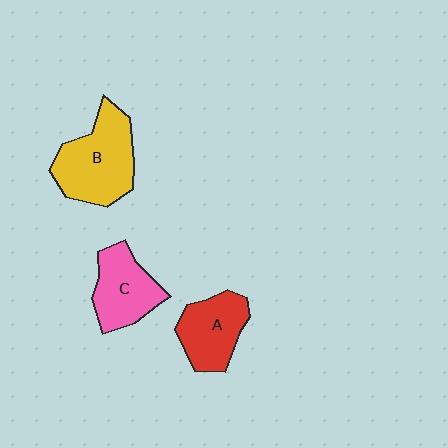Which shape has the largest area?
Shape B (yellow).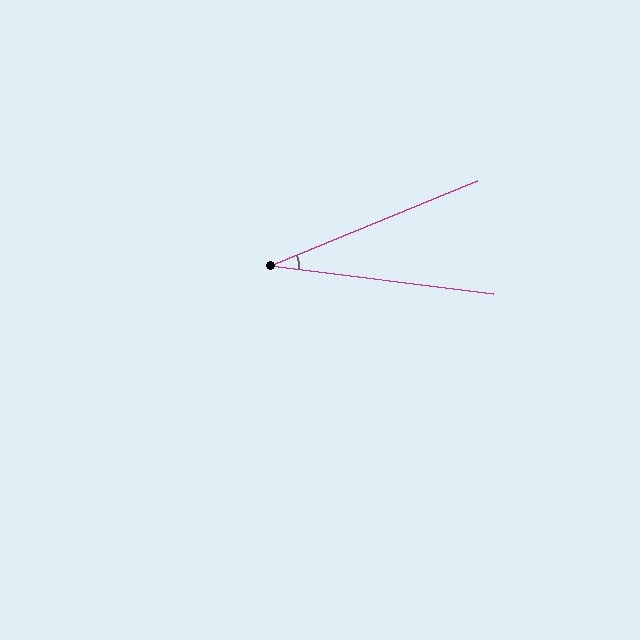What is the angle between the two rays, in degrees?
Approximately 30 degrees.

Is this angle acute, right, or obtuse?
It is acute.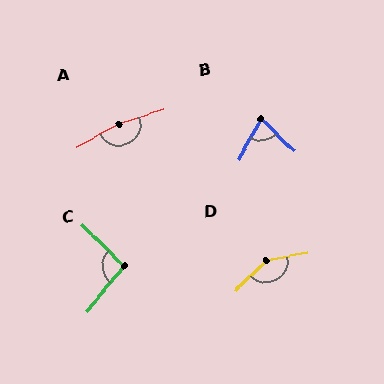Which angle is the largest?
A, at approximately 168 degrees.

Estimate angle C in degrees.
Approximately 95 degrees.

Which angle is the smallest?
B, at approximately 75 degrees.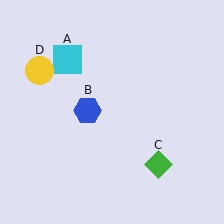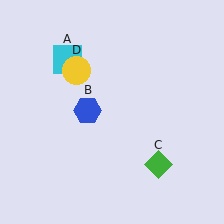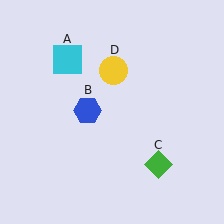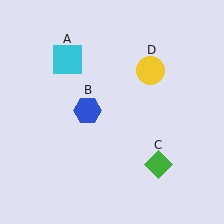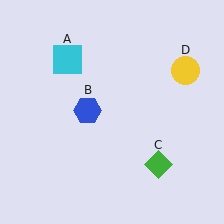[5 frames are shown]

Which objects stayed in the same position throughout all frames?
Cyan square (object A) and blue hexagon (object B) and green diamond (object C) remained stationary.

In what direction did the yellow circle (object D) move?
The yellow circle (object D) moved right.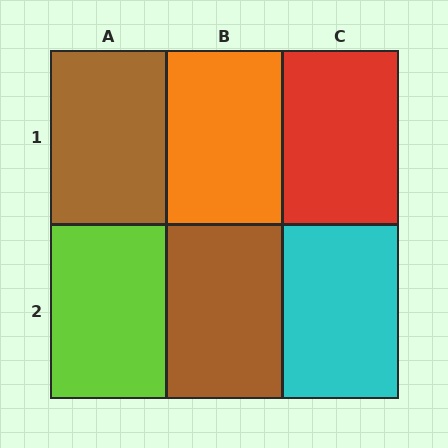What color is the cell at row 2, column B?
Brown.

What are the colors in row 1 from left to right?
Brown, orange, red.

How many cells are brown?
2 cells are brown.